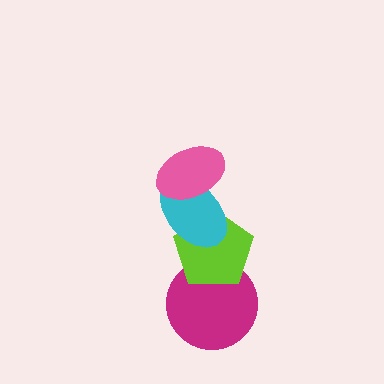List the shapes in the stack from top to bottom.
From top to bottom: the pink ellipse, the cyan ellipse, the lime pentagon, the magenta circle.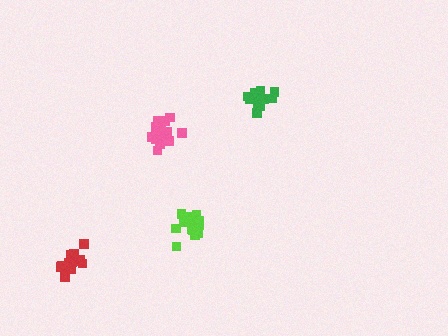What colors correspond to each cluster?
The clusters are colored: pink, red, green, lime.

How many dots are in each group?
Group 1: 16 dots, Group 2: 15 dots, Group 3: 14 dots, Group 4: 19 dots (64 total).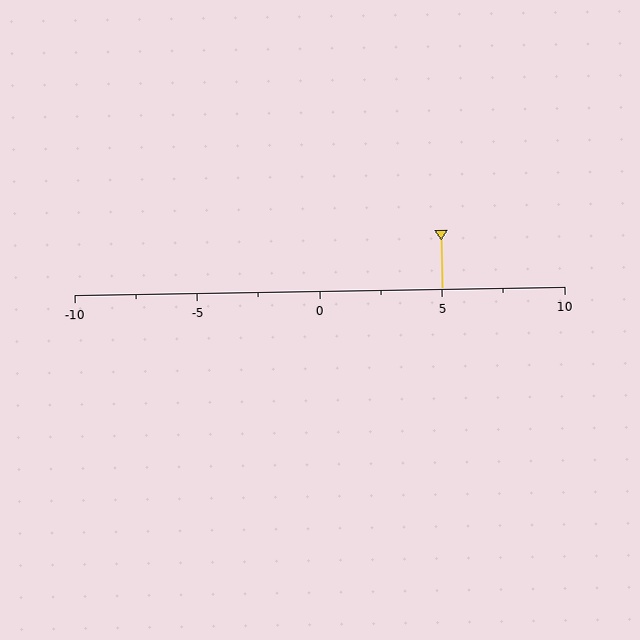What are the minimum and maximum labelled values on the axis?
The axis runs from -10 to 10.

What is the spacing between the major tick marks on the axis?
The major ticks are spaced 5 apart.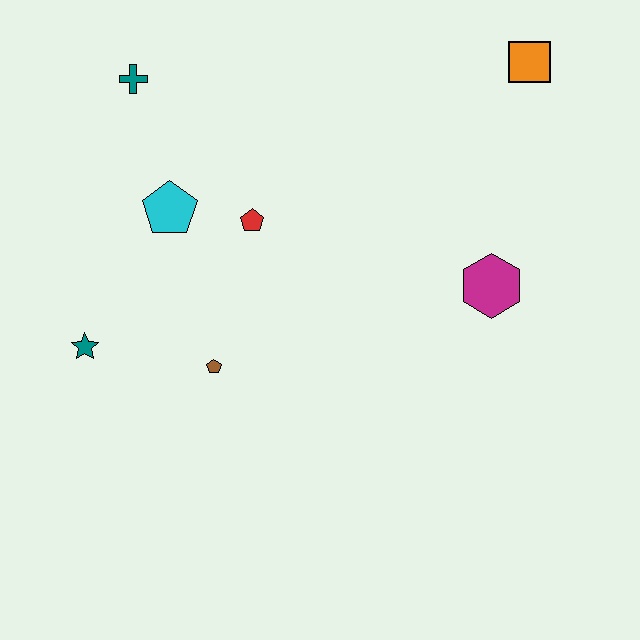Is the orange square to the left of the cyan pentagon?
No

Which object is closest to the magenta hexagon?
The orange square is closest to the magenta hexagon.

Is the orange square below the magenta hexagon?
No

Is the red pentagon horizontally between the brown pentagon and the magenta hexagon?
Yes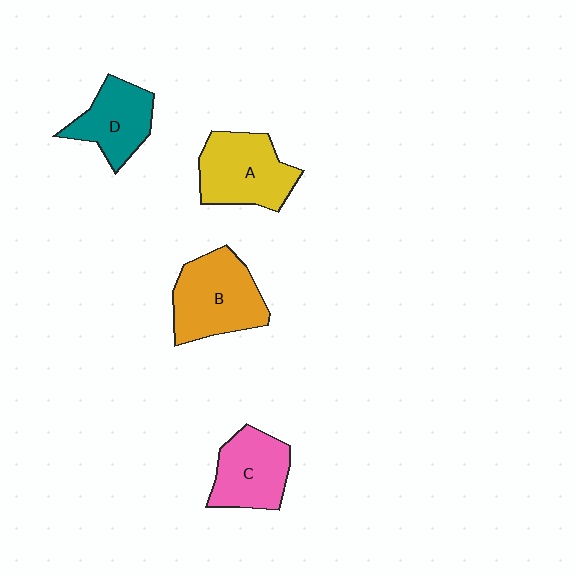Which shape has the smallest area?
Shape D (teal).